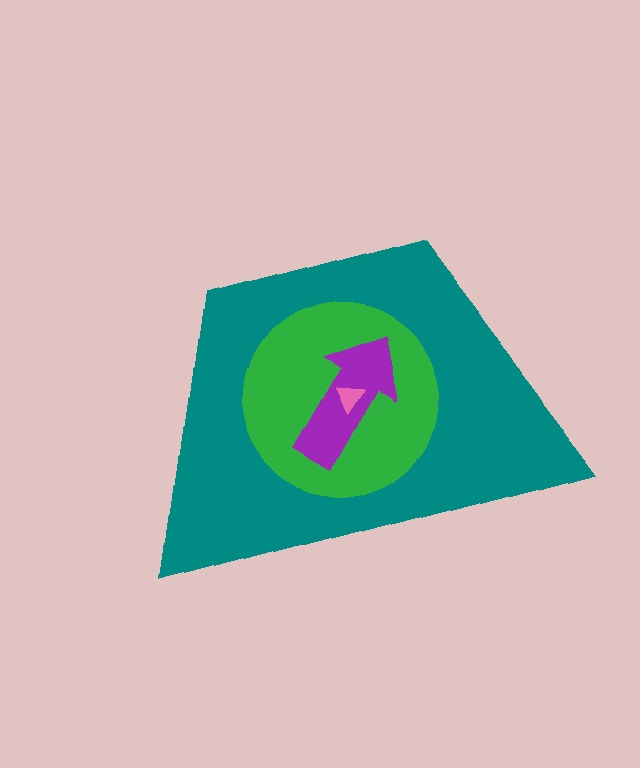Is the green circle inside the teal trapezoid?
Yes.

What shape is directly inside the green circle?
The purple arrow.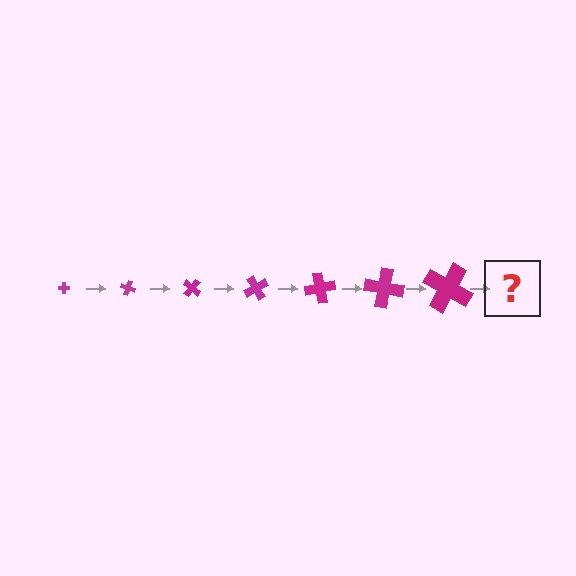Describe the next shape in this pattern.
It should be a cross, larger than the previous one and rotated 140 degrees from the start.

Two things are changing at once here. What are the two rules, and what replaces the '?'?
The two rules are that the cross grows larger each step and it rotates 20 degrees each step. The '?' should be a cross, larger than the previous one and rotated 140 degrees from the start.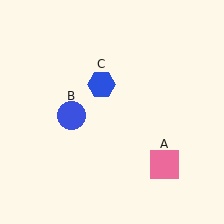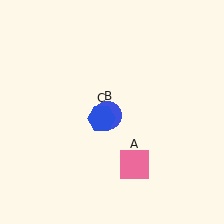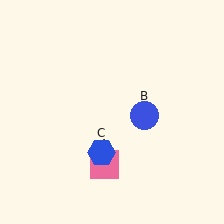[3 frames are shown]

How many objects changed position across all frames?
3 objects changed position: pink square (object A), blue circle (object B), blue hexagon (object C).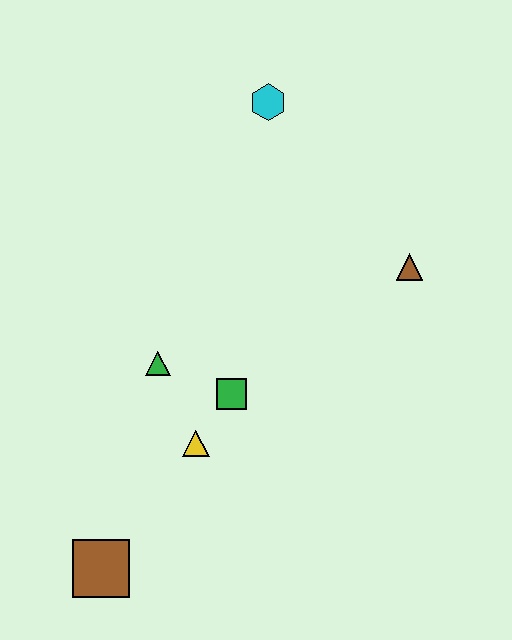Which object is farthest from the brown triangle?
The brown square is farthest from the brown triangle.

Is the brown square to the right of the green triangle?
No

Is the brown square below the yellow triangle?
Yes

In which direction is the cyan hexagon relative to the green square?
The cyan hexagon is above the green square.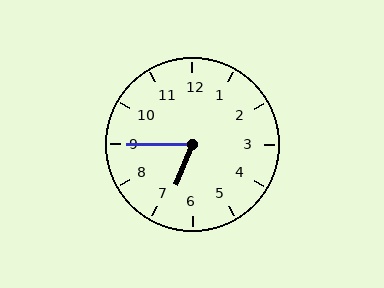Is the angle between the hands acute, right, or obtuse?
It is acute.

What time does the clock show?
6:45.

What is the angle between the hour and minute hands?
Approximately 68 degrees.